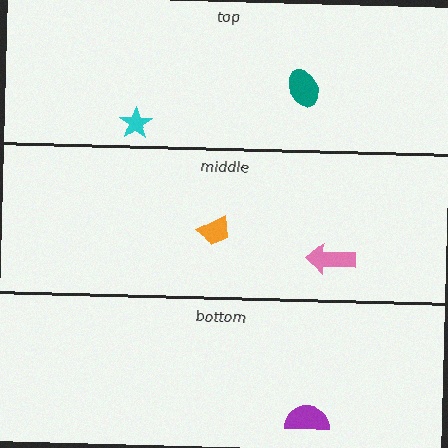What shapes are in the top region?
The cyan star, the teal ellipse.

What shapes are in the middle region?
The pink arrow, the orange trapezoid.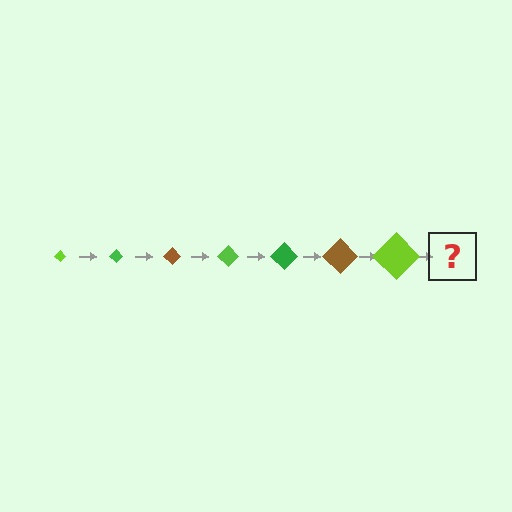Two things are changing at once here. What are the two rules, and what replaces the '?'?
The two rules are that the diamond grows larger each step and the color cycles through lime, green, and brown. The '?' should be a green diamond, larger than the previous one.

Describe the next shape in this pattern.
It should be a green diamond, larger than the previous one.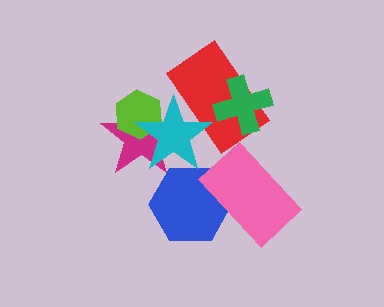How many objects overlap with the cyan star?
4 objects overlap with the cyan star.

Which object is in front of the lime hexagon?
The cyan star is in front of the lime hexagon.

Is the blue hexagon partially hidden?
Yes, it is partially covered by another shape.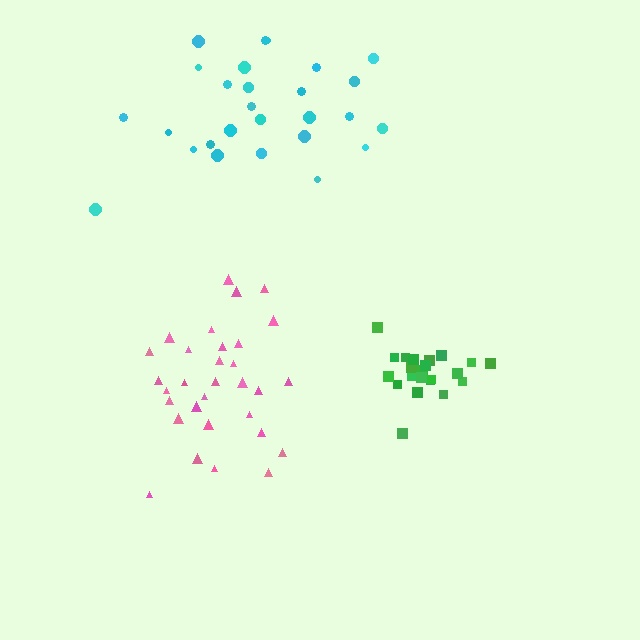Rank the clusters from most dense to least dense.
green, pink, cyan.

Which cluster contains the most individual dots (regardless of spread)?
Pink (31).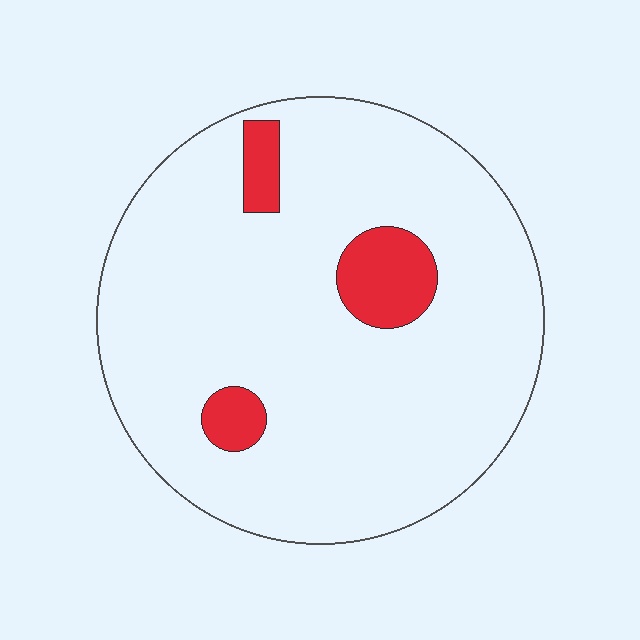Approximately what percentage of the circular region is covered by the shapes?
Approximately 10%.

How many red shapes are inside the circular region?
3.